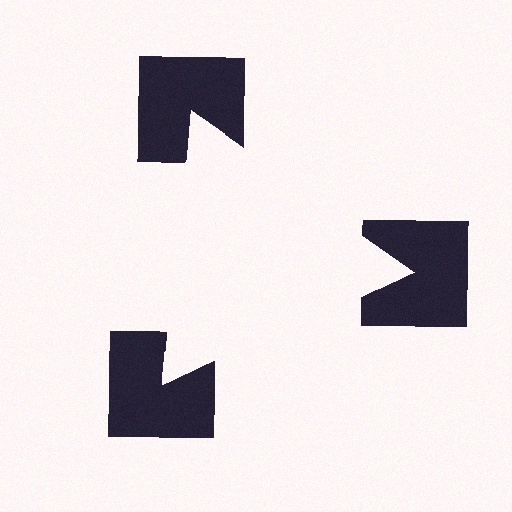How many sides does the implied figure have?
3 sides.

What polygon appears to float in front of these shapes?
An illusory triangle — its edges are inferred from the aligned wedge cuts in the notched squares, not physically drawn.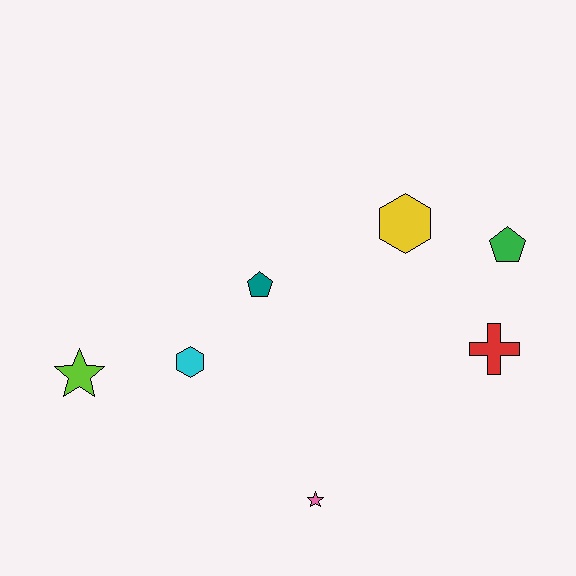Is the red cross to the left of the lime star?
No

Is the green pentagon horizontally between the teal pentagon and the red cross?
No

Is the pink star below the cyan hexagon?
Yes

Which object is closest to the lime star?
The cyan hexagon is closest to the lime star.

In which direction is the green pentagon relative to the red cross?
The green pentagon is above the red cross.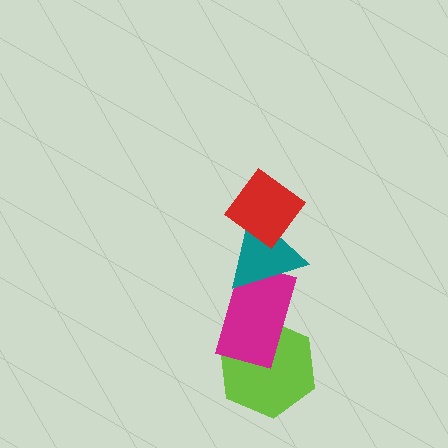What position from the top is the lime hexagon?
The lime hexagon is 4th from the top.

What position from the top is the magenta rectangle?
The magenta rectangle is 3rd from the top.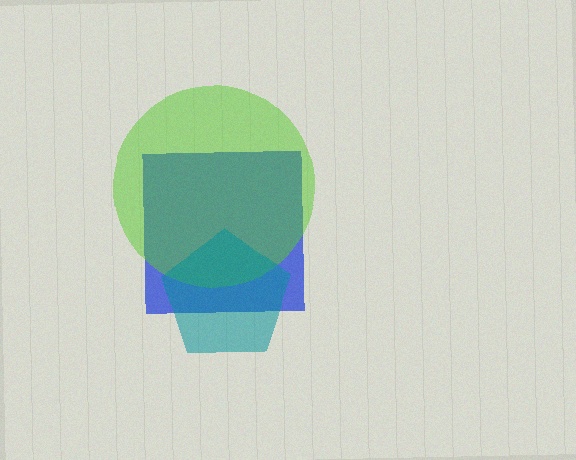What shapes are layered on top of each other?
The layered shapes are: a blue square, a lime circle, a teal pentagon.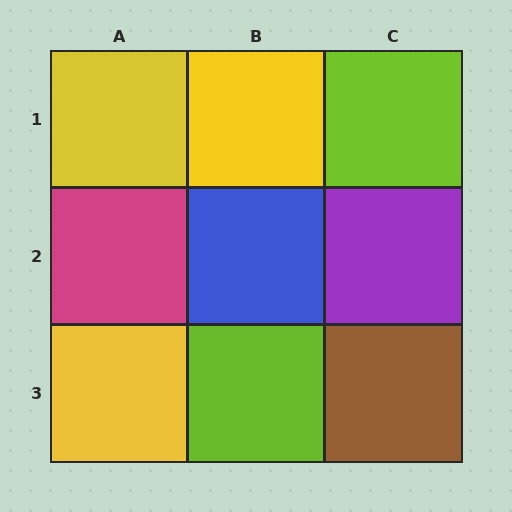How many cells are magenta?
1 cell is magenta.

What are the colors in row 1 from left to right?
Yellow, yellow, lime.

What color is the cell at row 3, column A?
Yellow.